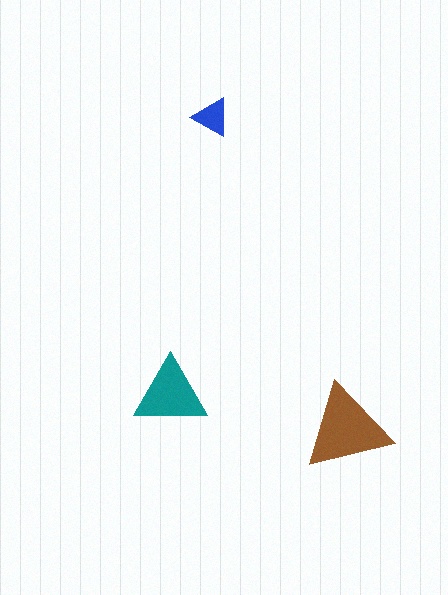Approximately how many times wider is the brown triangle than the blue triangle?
About 2 times wider.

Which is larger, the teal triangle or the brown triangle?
The brown one.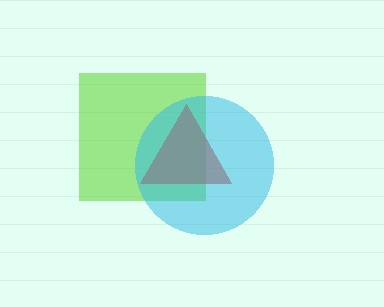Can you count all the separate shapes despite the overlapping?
Yes, there are 3 separate shapes.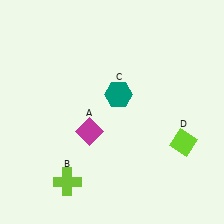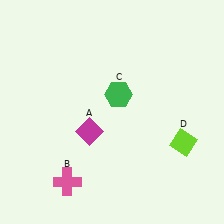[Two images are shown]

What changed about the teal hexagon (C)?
In Image 1, C is teal. In Image 2, it changed to green.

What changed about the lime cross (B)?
In Image 1, B is lime. In Image 2, it changed to pink.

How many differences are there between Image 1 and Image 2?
There are 2 differences between the two images.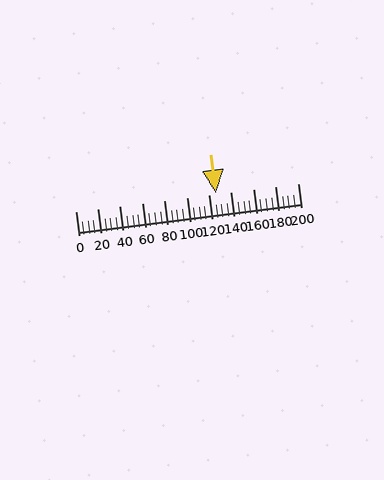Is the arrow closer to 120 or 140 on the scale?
The arrow is closer to 120.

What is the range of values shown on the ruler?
The ruler shows values from 0 to 200.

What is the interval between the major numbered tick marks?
The major tick marks are spaced 20 units apart.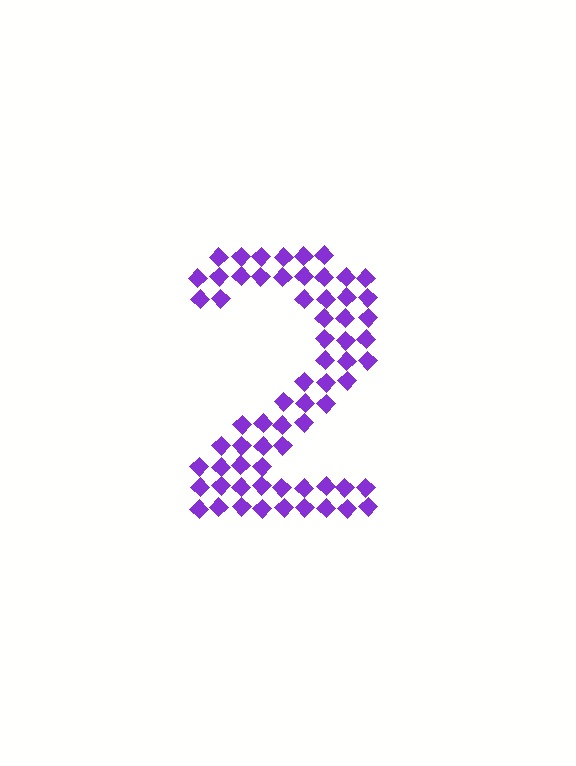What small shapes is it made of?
It is made of small diamonds.